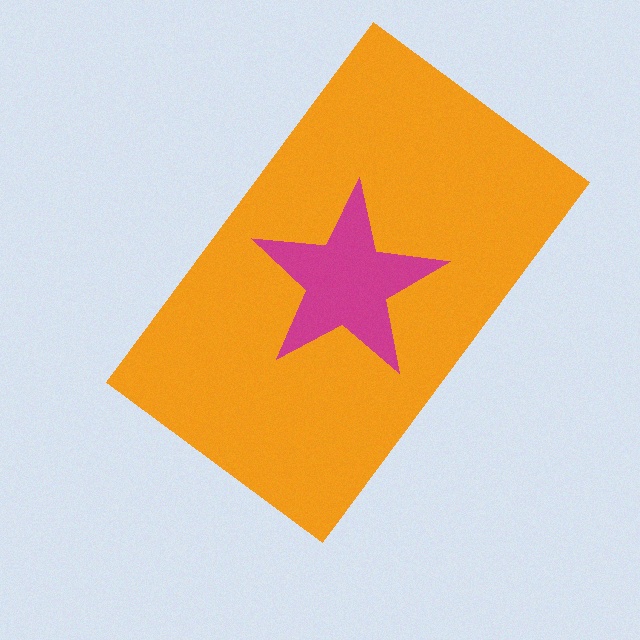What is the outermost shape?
The orange rectangle.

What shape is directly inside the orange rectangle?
The magenta star.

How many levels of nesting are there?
2.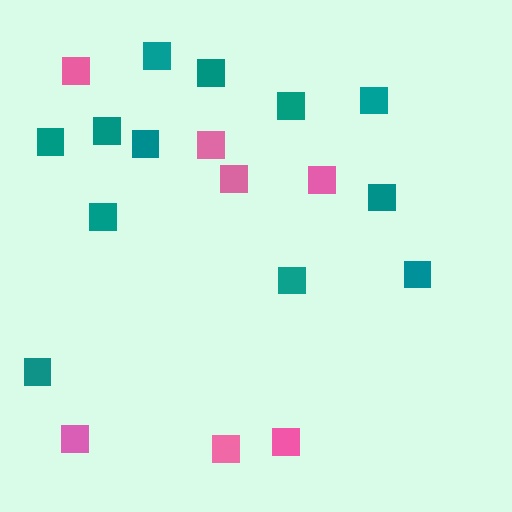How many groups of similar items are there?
There are 2 groups: one group of teal squares (12) and one group of pink squares (7).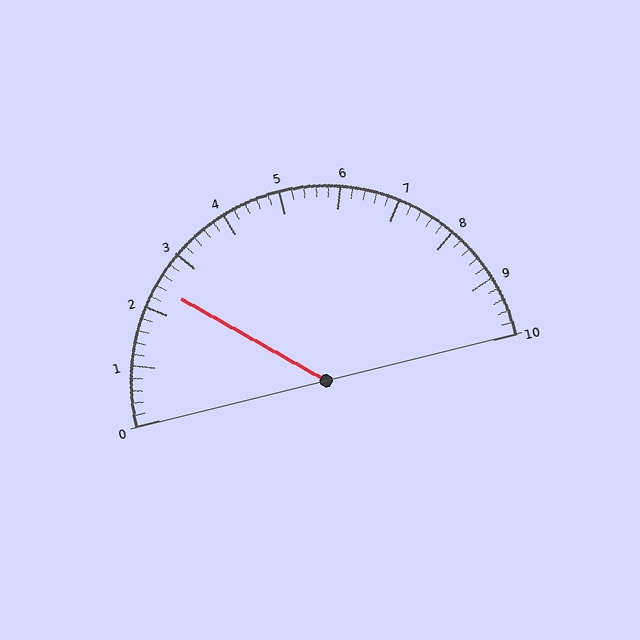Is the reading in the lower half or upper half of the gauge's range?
The reading is in the lower half of the range (0 to 10).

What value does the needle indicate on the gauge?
The needle indicates approximately 2.4.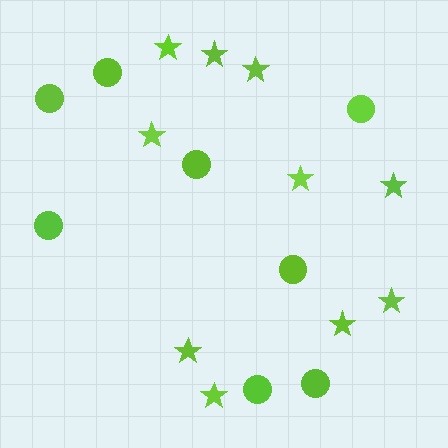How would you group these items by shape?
There are 2 groups: one group of circles (8) and one group of stars (10).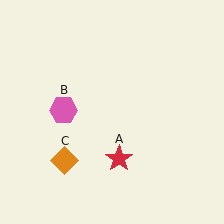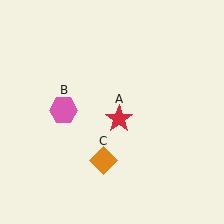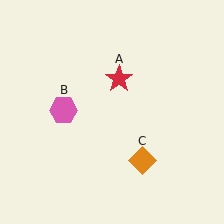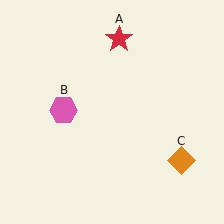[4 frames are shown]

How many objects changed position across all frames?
2 objects changed position: red star (object A), orange diamond (object C).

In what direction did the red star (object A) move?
The red star (object A) moved up.